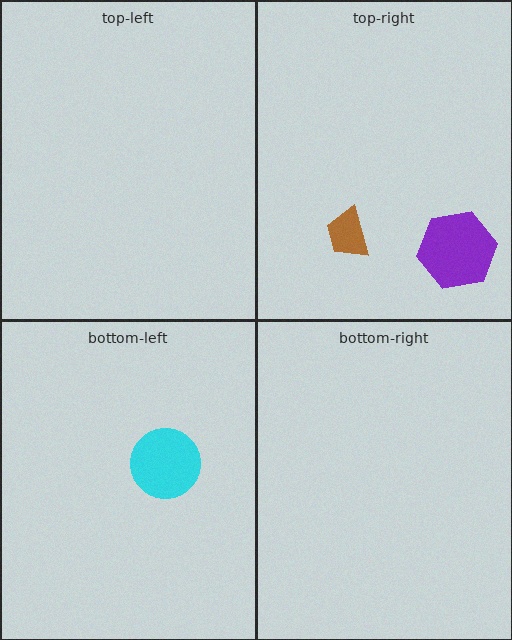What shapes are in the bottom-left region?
The cyan circle.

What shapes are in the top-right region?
The brown trapezoid, the purple hexagon.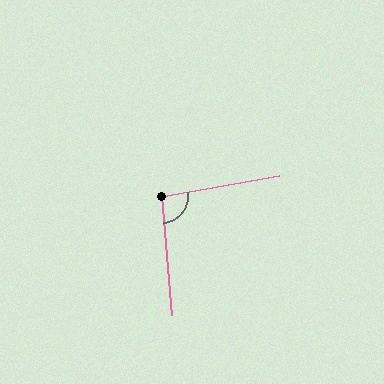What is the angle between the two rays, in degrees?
Approximately 95 degrees.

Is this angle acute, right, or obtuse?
It is obtuse.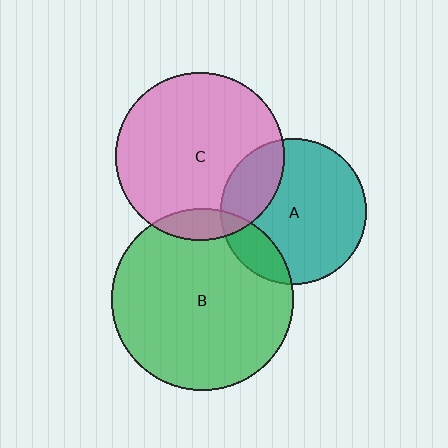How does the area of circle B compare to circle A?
Approximately 1.5 times.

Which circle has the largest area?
Circle B (green).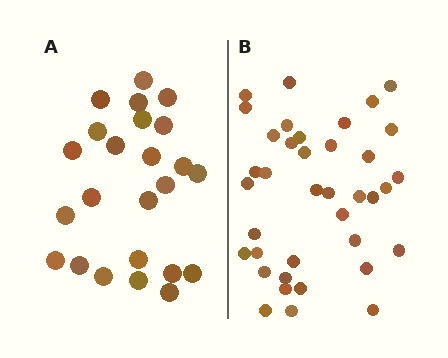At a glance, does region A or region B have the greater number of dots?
Region B (the right region) has more dots.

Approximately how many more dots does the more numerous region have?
Region B has approximately 15 more dots than region A.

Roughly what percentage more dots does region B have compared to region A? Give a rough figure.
About 60% more.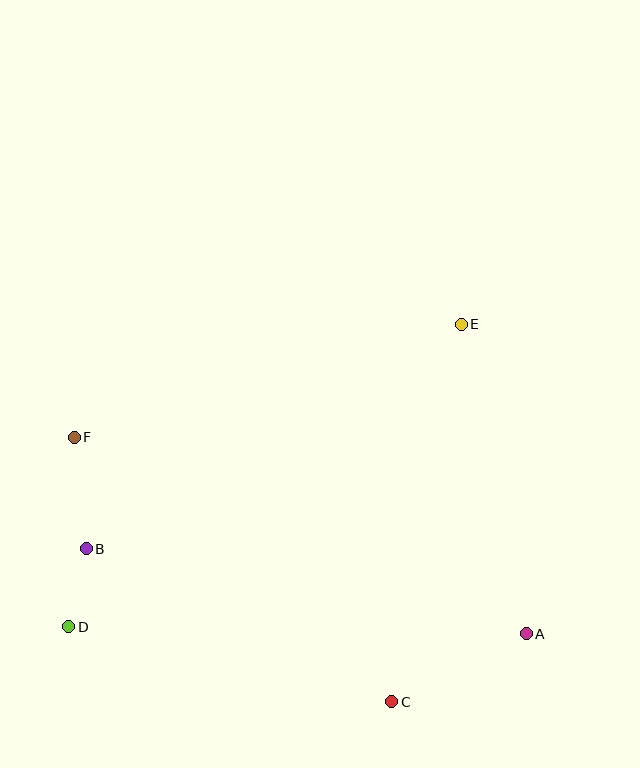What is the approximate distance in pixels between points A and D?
The distance between A and D is approximately 458 pixels.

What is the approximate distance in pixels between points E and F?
The distance between E and F is approximately 403 pixels.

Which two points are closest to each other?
Points B and D are closest to each other.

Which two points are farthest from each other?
Points D and E are farthest from each other.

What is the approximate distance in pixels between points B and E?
The distance between B and E is approximately 437 pixels.